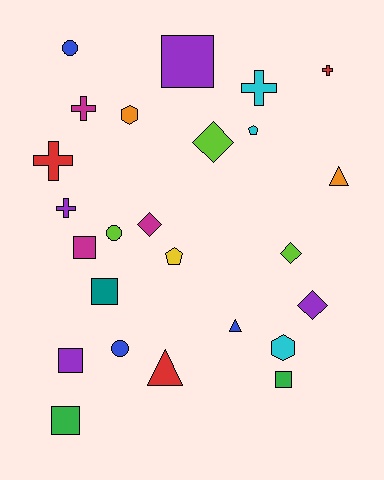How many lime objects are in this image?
There are 3 lime objects.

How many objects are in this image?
There are 25 objects.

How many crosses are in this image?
There are 5 crosses.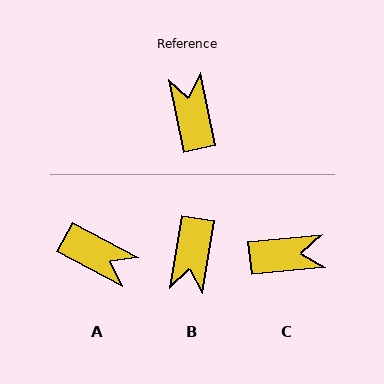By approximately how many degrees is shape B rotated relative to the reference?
Approximately 160 degrees counter-clockwise.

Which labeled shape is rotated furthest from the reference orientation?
B, about 160 degrees away.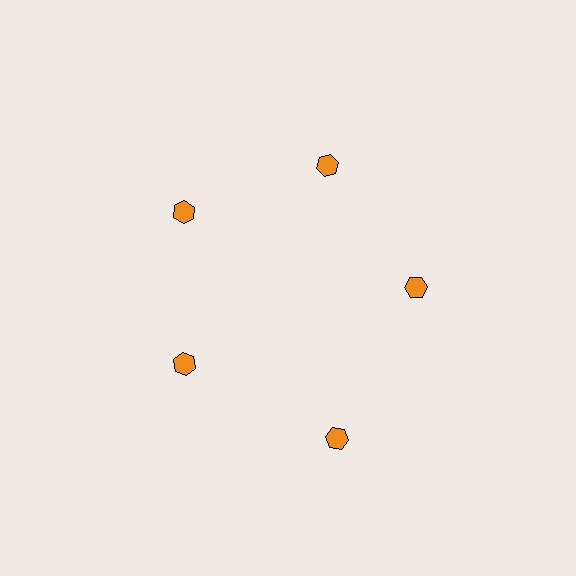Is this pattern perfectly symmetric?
No. The 5 orange hexagons are arranged in a ring, but one element near the 5 o'clock position is pushed outward from the center, breaking the 5-fold rotational symmetry.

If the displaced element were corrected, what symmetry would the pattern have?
It would have 5-fold rotational symmetry — the pattern would map onto itself every 72 degrees.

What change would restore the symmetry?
The symmetry would be restored by moving it inward, back onto the ring so that all 5 hexagons sit at equal angles and equal distance from the center.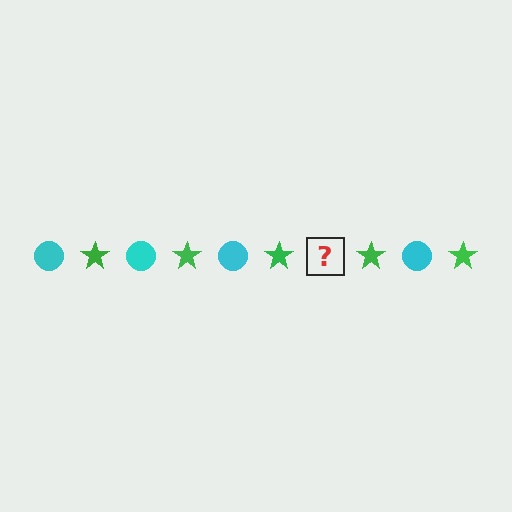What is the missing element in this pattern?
The missing element is a cyan circle.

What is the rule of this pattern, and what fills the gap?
The rule is that the pattern alternates between cyan circle and green star. The gap should be filled with a cyan circle.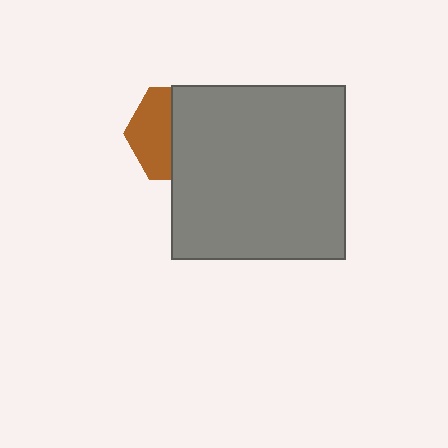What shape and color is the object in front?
The object in front is a gray square.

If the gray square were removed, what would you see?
You would see the complete brown hexagon.